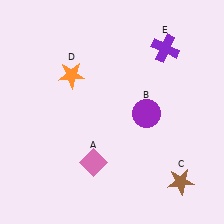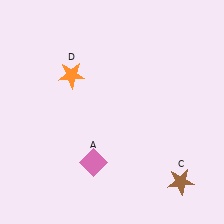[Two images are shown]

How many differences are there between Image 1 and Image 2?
There are 2 differences between the two images.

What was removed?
The purple circle (B), the purple cross (E) were removed in Image 2.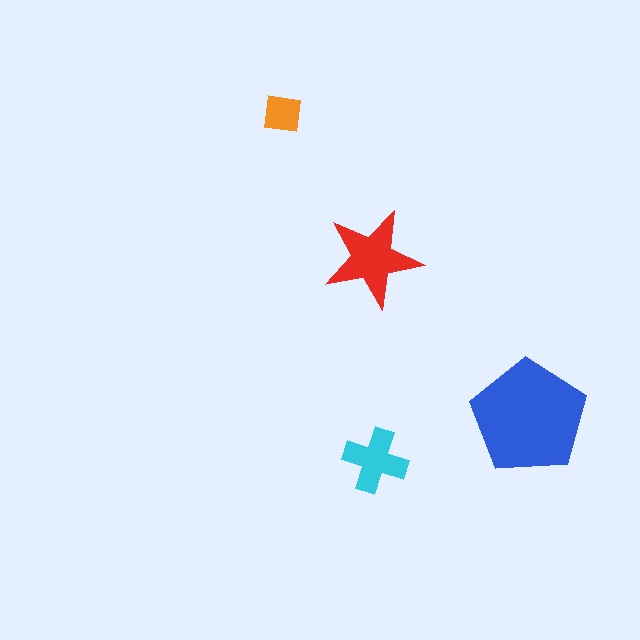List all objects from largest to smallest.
The blue pentagon, the red star, the cyan cross, the orange square.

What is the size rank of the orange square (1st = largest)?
4th.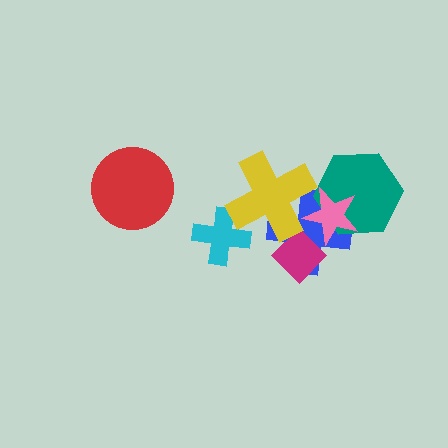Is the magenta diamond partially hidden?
Yes, it is partially covered by another shape.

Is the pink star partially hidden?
Yes, it is partially covered by another shape.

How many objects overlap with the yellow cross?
3 objects overlap with the yellow cross.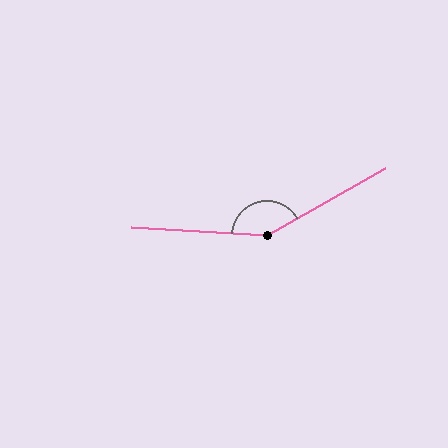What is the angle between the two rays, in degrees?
Approximately 147 degrees.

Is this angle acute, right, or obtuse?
It is obtuse.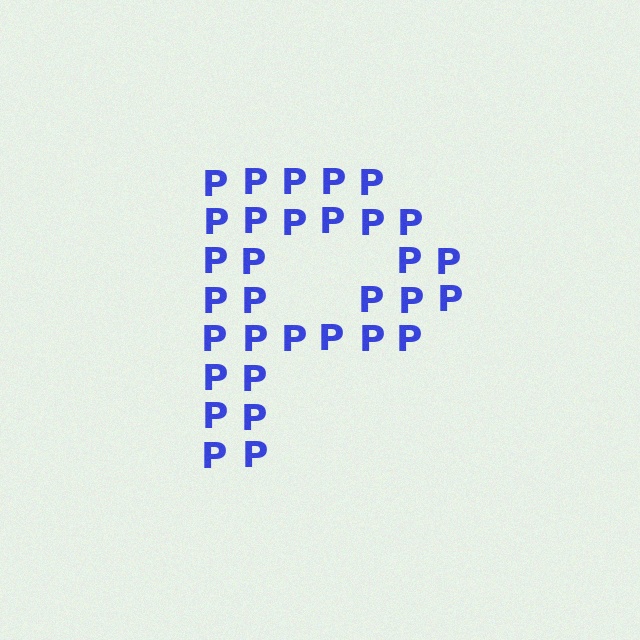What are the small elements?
The small elements are letter P's.